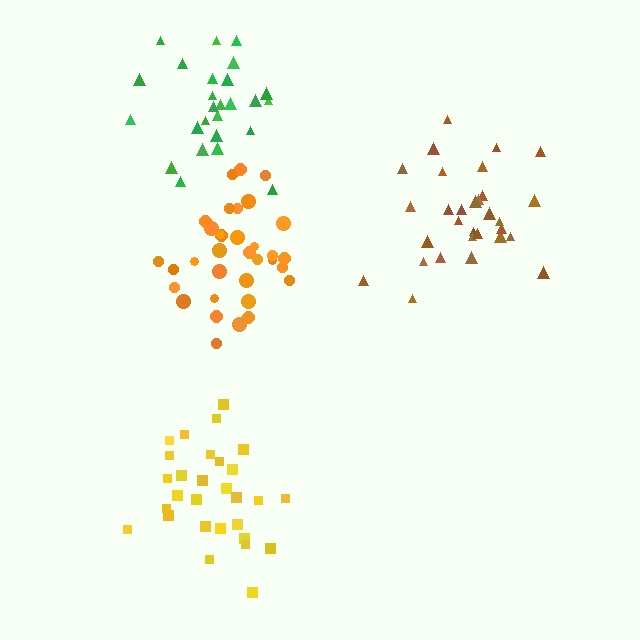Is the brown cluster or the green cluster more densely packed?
Brown.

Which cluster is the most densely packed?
Brown.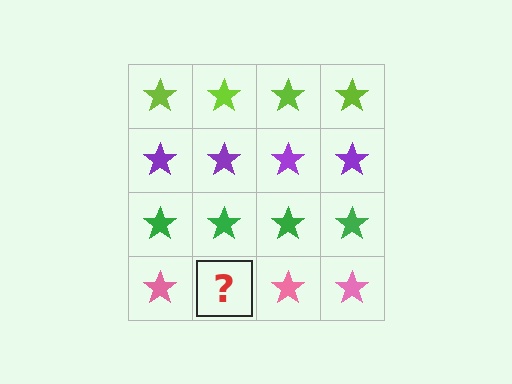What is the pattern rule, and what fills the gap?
The rule is that each row has a consistent color. The gap should be filled with a pink star.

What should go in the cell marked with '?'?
The missing cell should contain a pink star.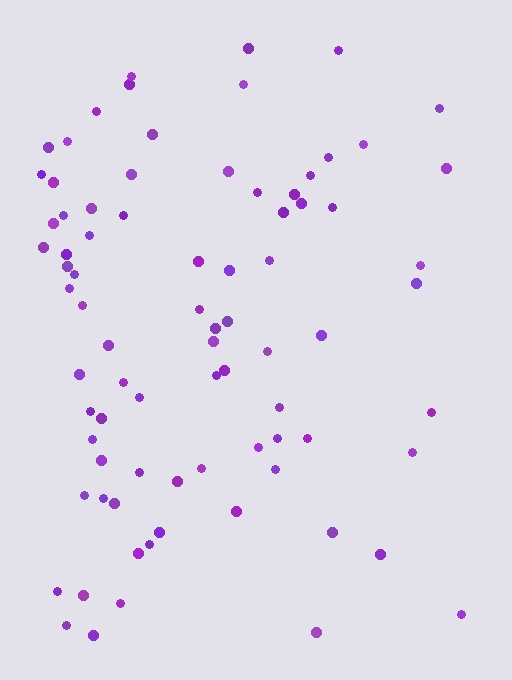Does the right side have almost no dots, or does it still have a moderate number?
Still a moderate number, just noticeably fewer than the left.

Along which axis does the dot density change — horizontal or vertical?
Horizontal.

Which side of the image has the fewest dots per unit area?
The right.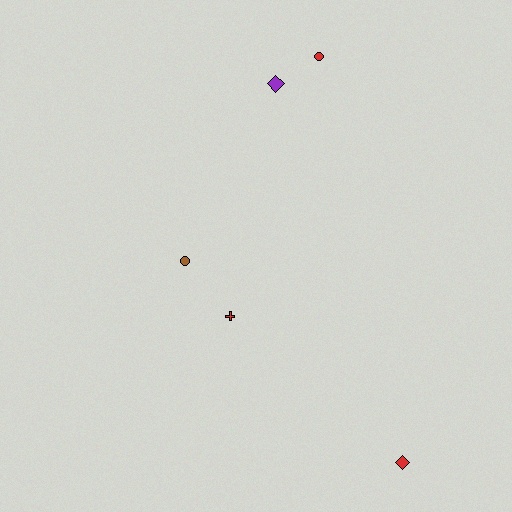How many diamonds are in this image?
There are 2 diamonds.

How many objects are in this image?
There are 5 objects.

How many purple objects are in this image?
There is 1 purple object.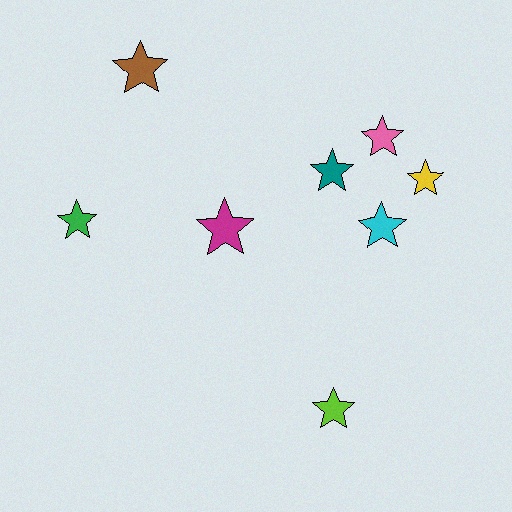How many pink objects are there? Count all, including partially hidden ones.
There is 1 pink object.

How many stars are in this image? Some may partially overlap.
There are 8 stars.